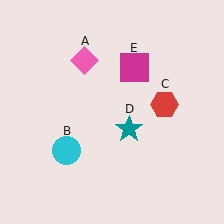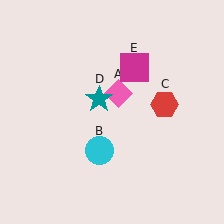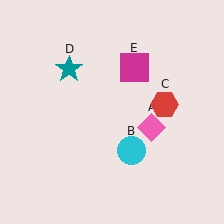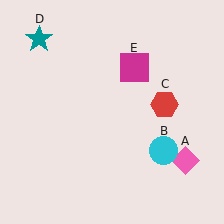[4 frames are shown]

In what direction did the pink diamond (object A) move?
The pink diamond (object A) moved down and to the right.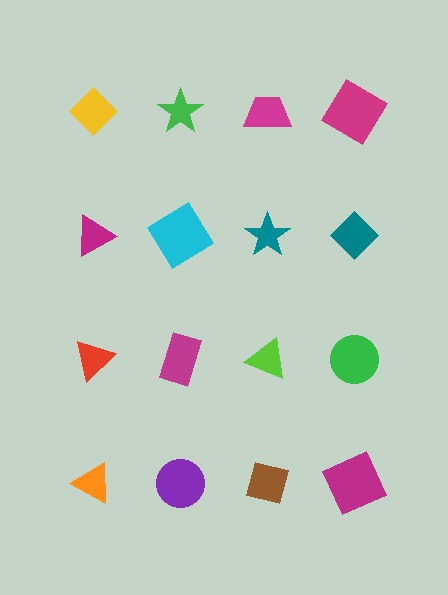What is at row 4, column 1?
An orange triangle.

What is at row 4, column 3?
A brown square.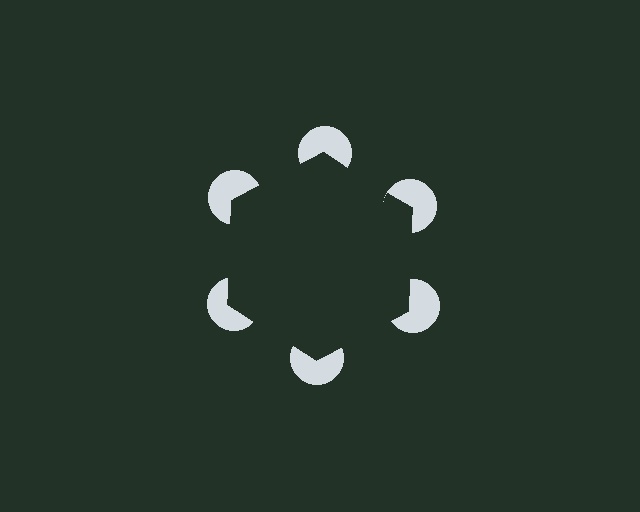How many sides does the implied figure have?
6 sides.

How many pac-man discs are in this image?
There are 6 — one at each vertex of the illusory hexagon.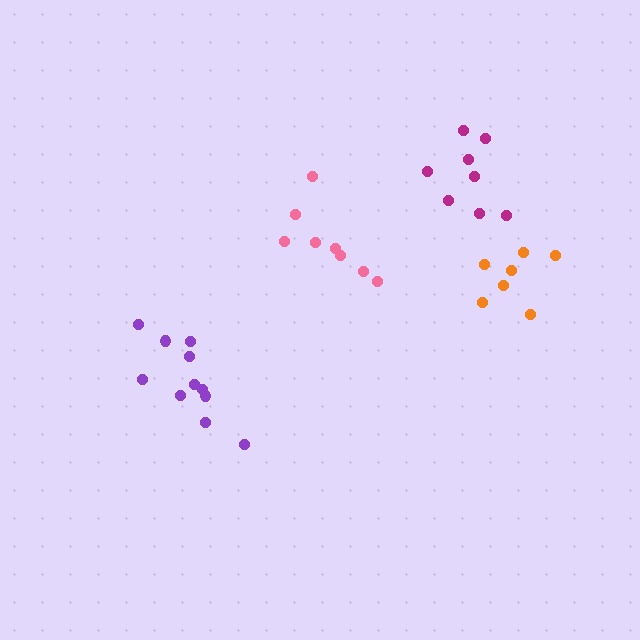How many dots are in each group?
Group 1: 8 dots, Group 2: 7 dots, Group 3: 8 dots, Group 4: 11 dots (34 total).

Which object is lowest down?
The purple cluster is bottommost.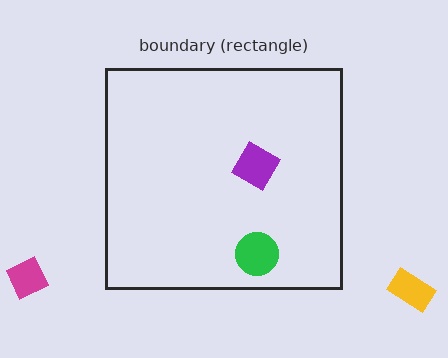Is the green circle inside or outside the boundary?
Inside.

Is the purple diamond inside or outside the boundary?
Inside.